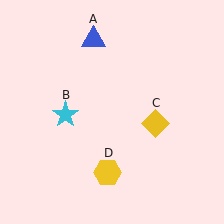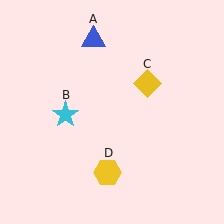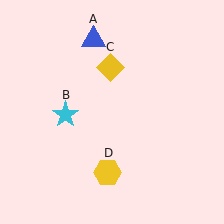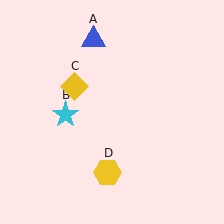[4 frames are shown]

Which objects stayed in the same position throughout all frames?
Blue triangle (object A) and cyan star (object B) and yellow hexagon (object D) remained stationary.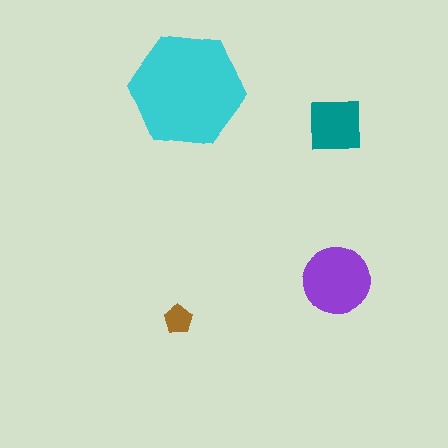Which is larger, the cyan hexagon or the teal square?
The cyan hexagon.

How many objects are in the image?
There are 4 objects in the image.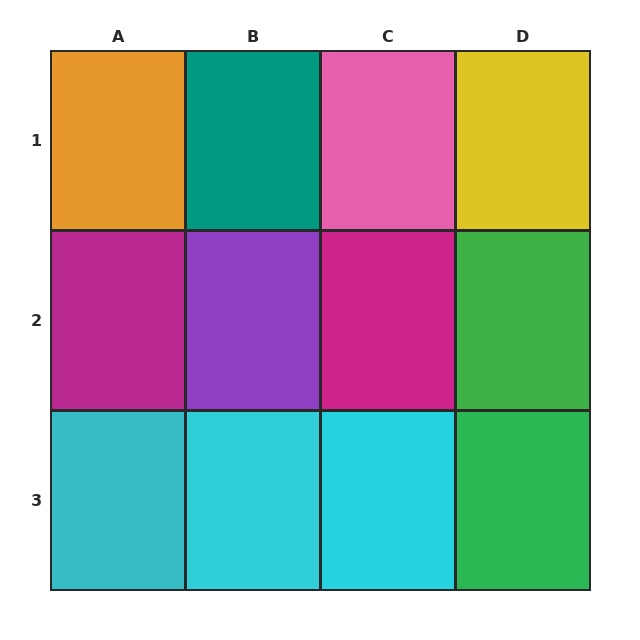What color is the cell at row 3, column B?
Cyan.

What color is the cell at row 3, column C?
Cyan.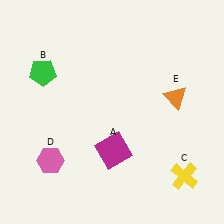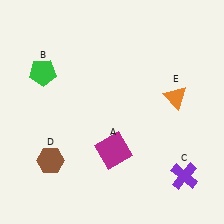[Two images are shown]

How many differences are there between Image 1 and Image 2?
There are 2 differences between the two images.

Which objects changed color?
C changed from yellow to purple. D changed from pink to brown.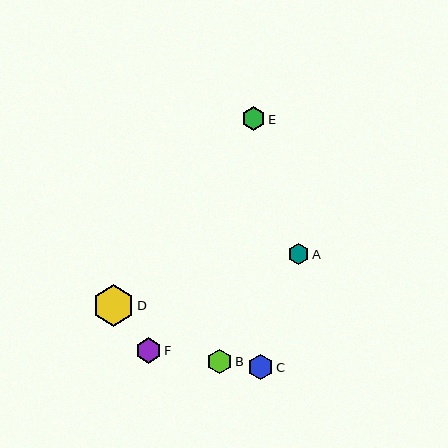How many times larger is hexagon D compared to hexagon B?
Hexagon D is approximately 1.7 times the size of hexagon B.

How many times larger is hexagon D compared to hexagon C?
Hexagon D is approximately 1.7 times the size of hexagon C.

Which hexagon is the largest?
Hexagon D is the largest with a size of approximately 41 pixels.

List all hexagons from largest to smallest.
From largest to smallest: D, F, C, B, E, A.